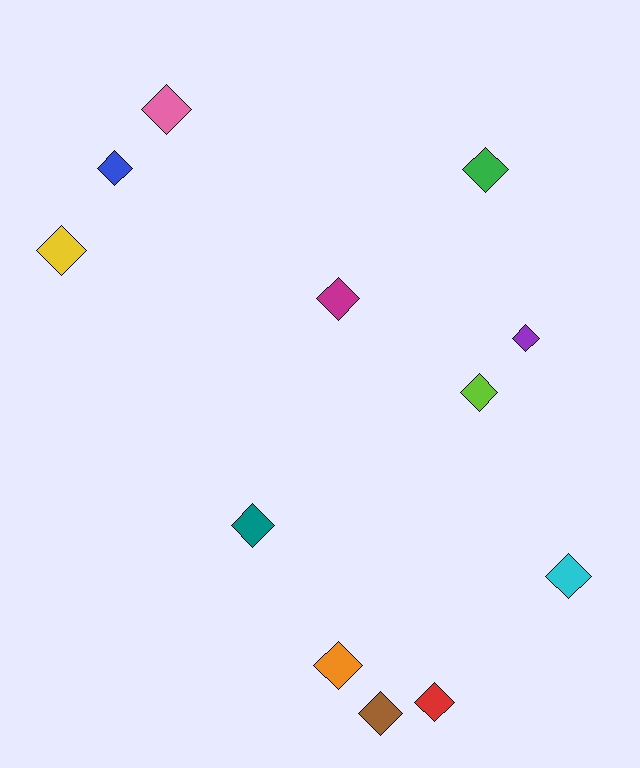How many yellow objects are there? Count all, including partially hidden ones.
There is 1 yellow object.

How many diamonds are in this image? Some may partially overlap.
There are 12 diamonds.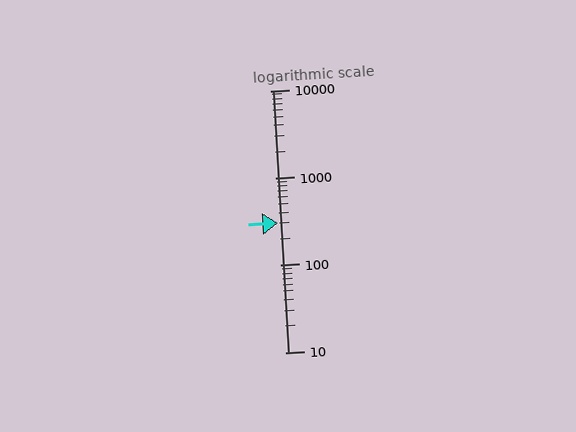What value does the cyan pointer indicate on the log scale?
The pointer indicates approximately 300.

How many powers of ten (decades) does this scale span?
The scale spans 3 decades, from 10 to 10000.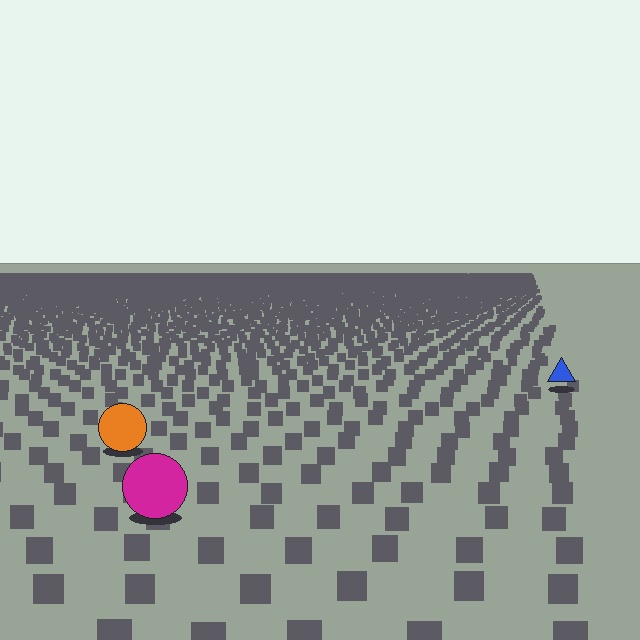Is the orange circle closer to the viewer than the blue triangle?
Yes. The orange circle is closer — you can tell from the texture gradient: the ground texture is coarser near it.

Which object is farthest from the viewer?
The blue triangle is farthest from the viewer. It appears smaller and the ground texture around it is denser.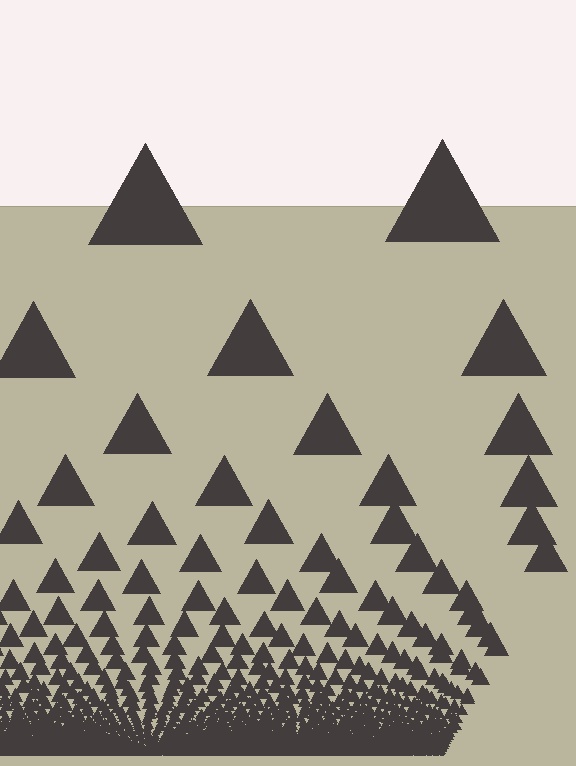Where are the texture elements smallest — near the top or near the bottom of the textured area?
Near the bottom.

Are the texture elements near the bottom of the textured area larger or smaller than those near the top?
Smaller. The gradient is inverted — elements near the bottom are smaller and denser.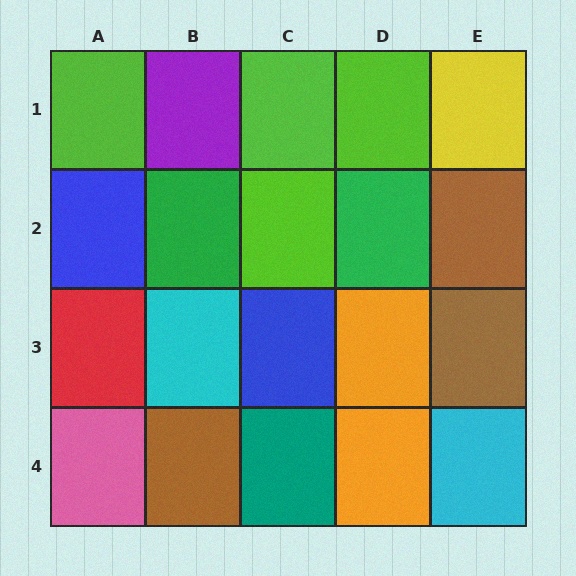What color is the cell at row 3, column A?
Red.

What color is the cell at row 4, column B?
Brown.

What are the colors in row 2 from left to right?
Blue, green, lime, green, brown.